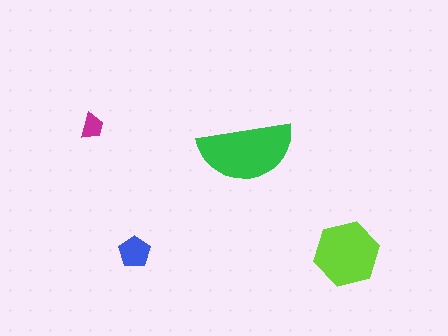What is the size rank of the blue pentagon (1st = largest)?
3rd.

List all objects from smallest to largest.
The magenta trapezoid, the blue pentagon, the lime hexagon, the green semicircle.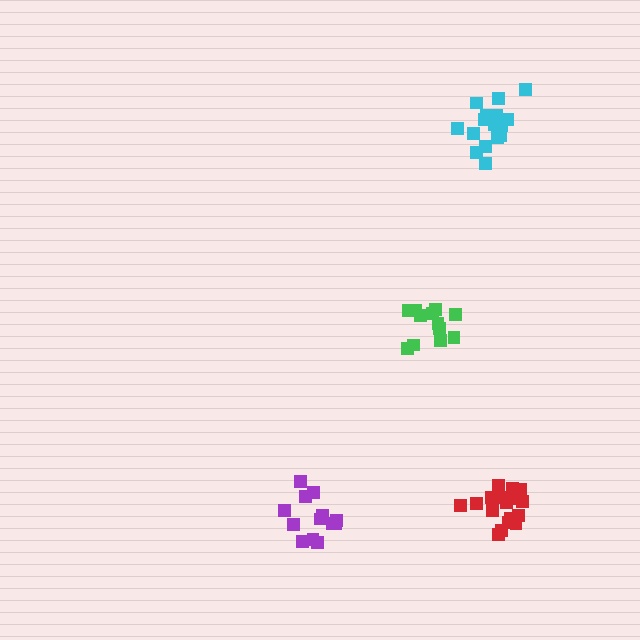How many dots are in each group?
Group 1: 12 dots, Group 2: 16 dots, Group 3: 17 dots, Group 4: 13 dots (58 total).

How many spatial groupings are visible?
There are 4 spatial groupings.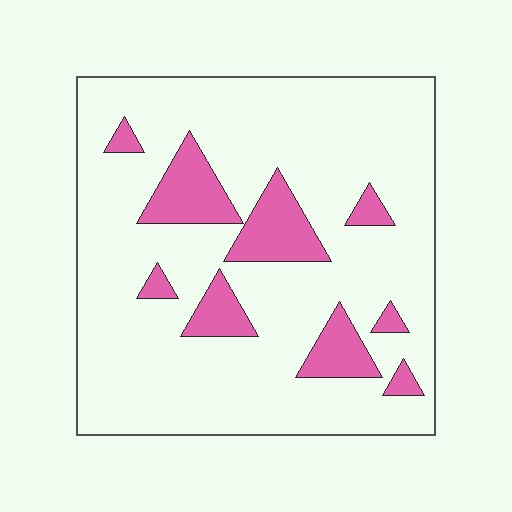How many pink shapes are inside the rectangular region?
9.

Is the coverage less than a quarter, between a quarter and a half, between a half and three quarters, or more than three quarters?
Less than a quarter.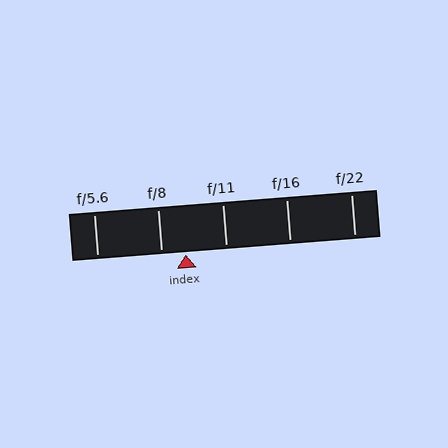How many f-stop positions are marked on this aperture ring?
There are 5 f-stop positions marked.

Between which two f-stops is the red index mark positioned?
The index mark is between f/8 and f/11.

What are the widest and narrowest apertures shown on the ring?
The widest aperture shown is f/5.6 and the narrowest is f/22.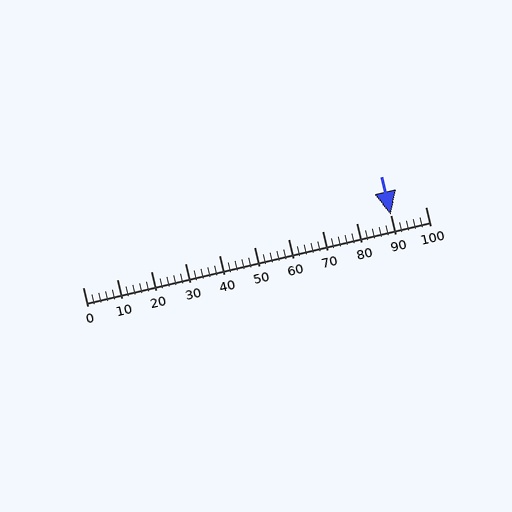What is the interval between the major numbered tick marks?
The major tick marks are spaced 10 units apart.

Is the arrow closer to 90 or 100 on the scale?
The arrow is closer to 90.